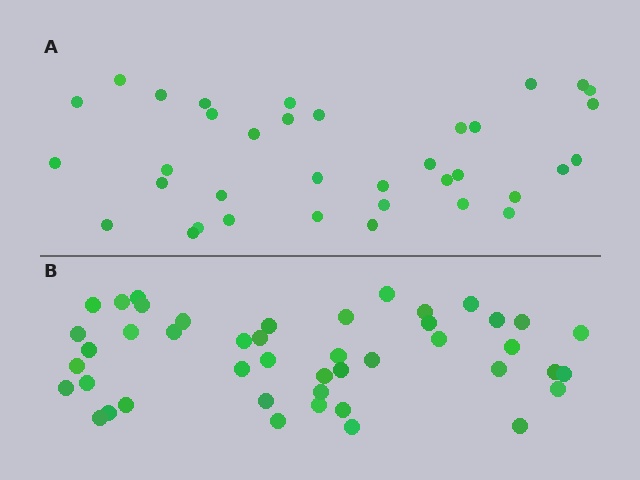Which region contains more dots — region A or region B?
Region B (the bottom region) has more dots.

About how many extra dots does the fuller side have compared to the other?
Region B has roughly 8 or so more dots than region A.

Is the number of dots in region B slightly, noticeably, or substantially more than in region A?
Region B has noticeably more, but not dramatically so. The ratio is roughly 1.2 to 1.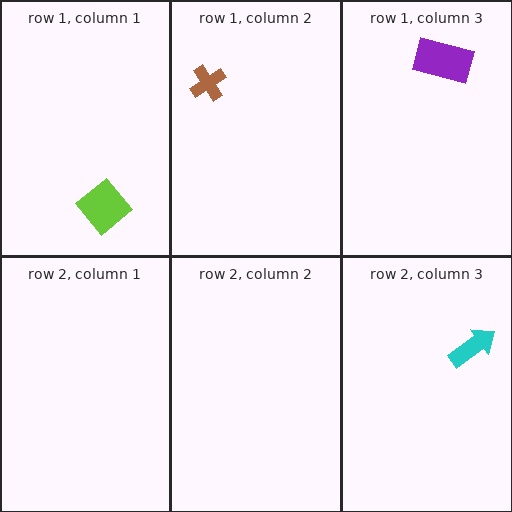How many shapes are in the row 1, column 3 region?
1.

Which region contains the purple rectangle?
The row 1, column 3 region.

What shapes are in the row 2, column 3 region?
The cyan arrow.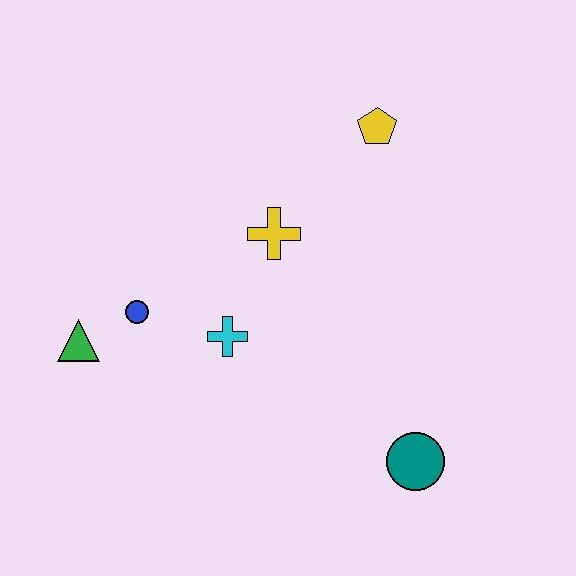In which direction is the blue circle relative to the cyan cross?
The blue circle is to the left of the cyan cross.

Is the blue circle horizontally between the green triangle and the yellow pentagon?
Yes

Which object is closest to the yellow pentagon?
The yellow cross is closest to the yellow pentagon.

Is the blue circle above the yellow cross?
No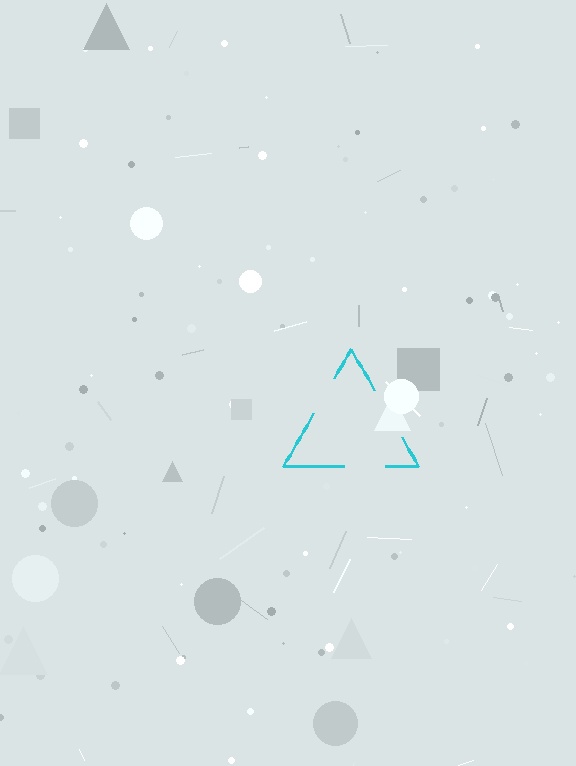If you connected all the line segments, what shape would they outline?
They would outline a triangle.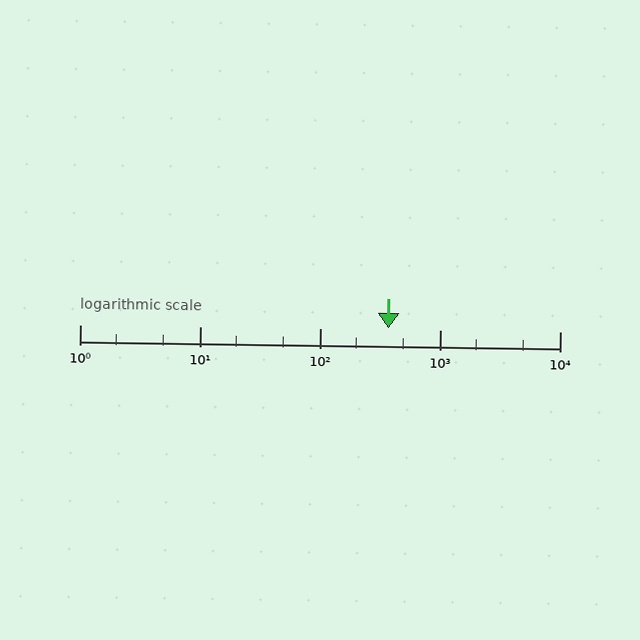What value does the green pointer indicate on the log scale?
The pointer indicates approximately 370.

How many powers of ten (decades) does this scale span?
The scale spans 4 decades, from 1 to 10000.